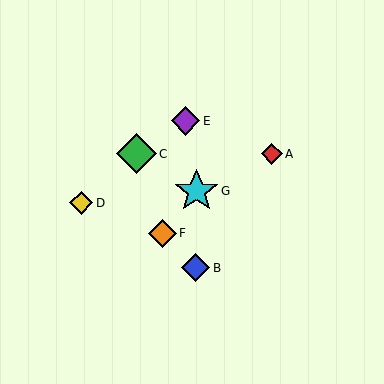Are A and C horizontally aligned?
Yes, both are at y≈154.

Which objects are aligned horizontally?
Objects A, C are aligned horizontally.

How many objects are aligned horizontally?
2 objects (A, C) are aligned horizontally.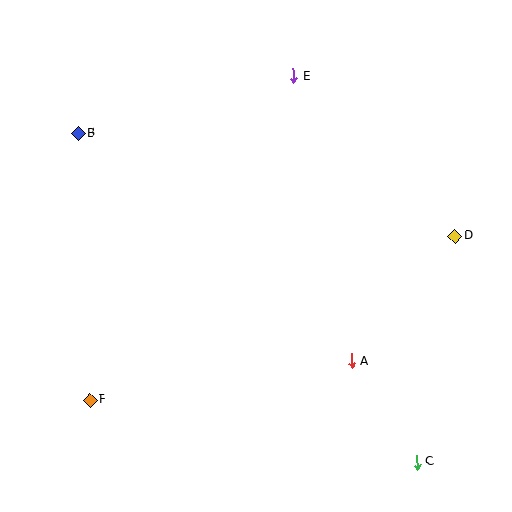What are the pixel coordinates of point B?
Point B is at (78, 134).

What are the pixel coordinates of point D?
Point D is at (455, 236).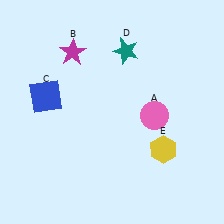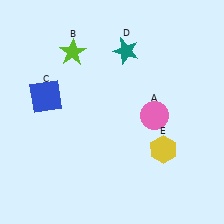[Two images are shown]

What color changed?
The star (B) changed from magenta in Image 1 to lime in Image 2.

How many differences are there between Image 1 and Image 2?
There is 1 difference between the two images.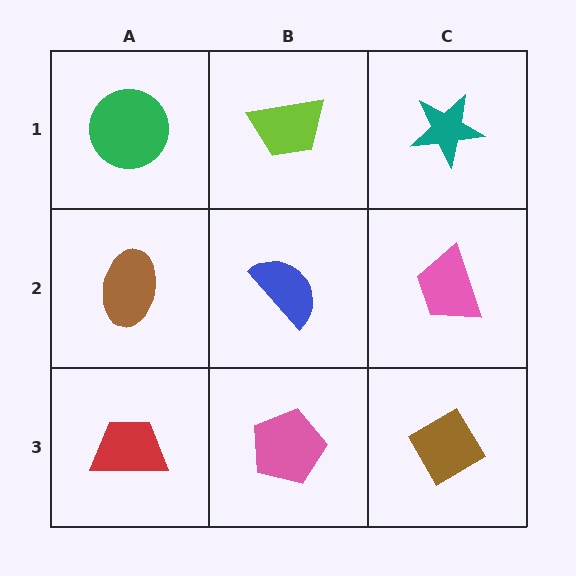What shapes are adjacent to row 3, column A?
A brown ellipse (row 2, column A), a pink pentagon (row 3, column B).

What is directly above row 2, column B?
A lime trapezoid.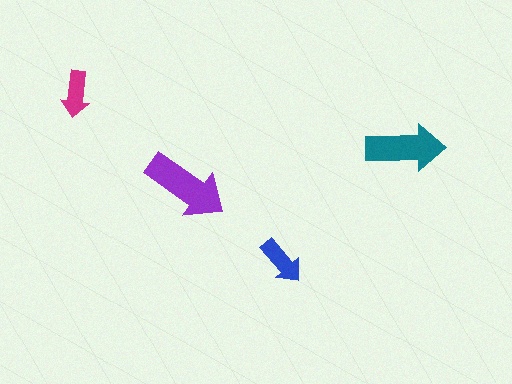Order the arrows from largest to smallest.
the purple one, the teal one, the blue one, the magenta one.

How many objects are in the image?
There are 4 objects in the image.